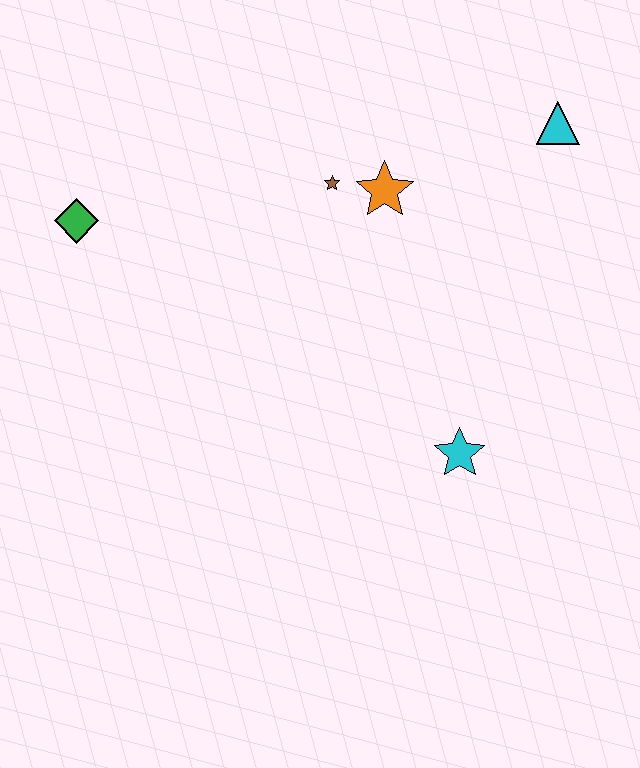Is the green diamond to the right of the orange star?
No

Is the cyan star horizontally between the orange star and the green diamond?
No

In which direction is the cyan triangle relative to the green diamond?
The cyan triangle is to the right of the green diamond.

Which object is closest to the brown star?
The orange star is closest to the brown star.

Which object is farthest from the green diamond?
The cyan triangle is farthest from the green diamond.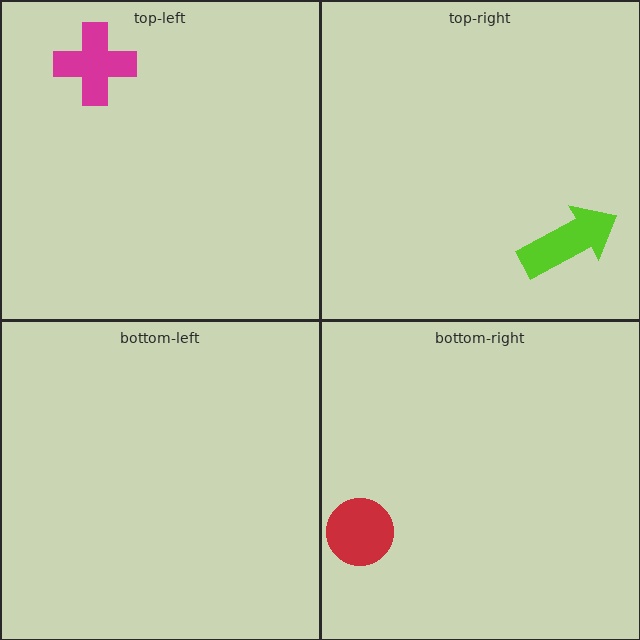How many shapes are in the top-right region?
1.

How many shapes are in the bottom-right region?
1.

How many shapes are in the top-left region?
1.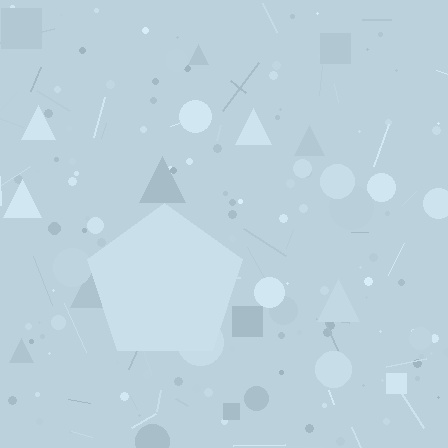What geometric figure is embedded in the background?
A pentagon is embedded in the background.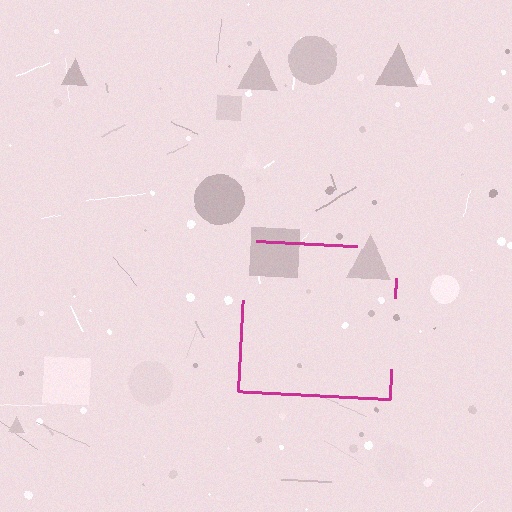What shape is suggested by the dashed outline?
The dashed outline suggests a square.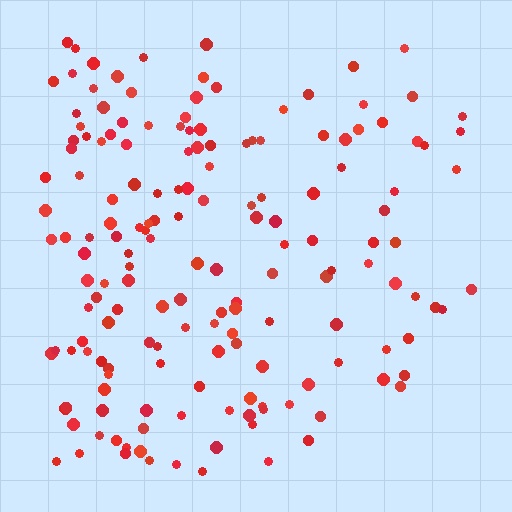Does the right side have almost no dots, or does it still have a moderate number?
Still a moderate number, just noticeably fewer than the left.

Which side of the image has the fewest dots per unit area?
The right.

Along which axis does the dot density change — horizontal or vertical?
Horizontal.